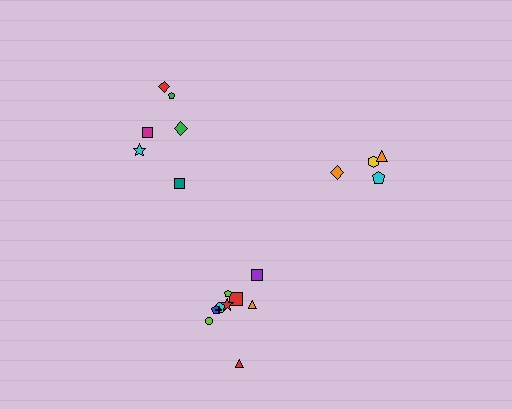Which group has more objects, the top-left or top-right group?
The top-left group.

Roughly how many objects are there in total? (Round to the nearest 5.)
Roughly 20 objects in total.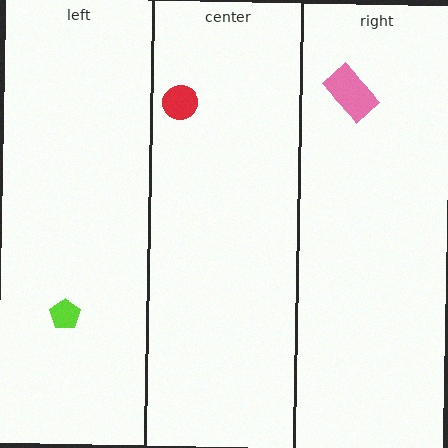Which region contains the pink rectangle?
The right region.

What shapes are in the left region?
The lime pentagon.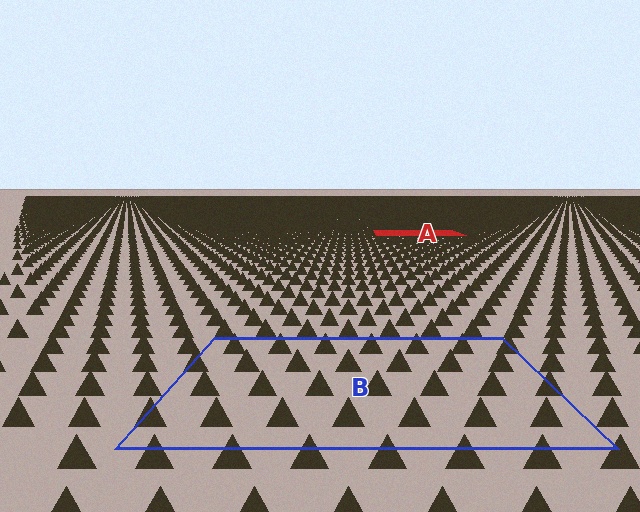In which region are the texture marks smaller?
The texture marks are smaller in region A, because it is farther away.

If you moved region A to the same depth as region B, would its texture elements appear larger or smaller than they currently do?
They would appear larger. At a closer depth, the same texture elements are projected at a bigger on-screen size.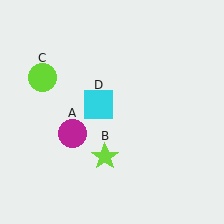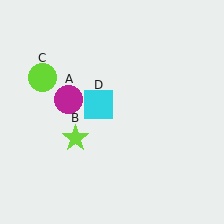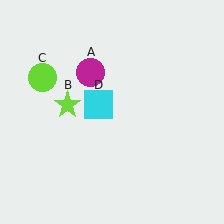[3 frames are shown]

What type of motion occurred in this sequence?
The magenta circle (object A), lime star (object B) rotated clockwise around the center of the scene.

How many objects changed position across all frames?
2 objects changed position: magenta circle (object A), lime star (object B).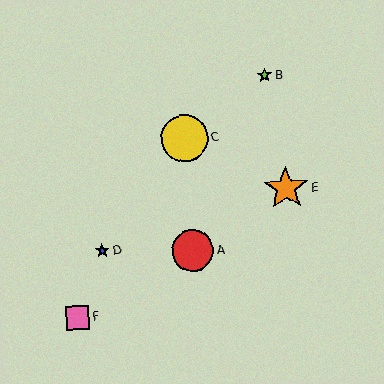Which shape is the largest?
The yellow circle (labeled C) is the largest.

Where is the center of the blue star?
The center of the blue star is at (102, 251).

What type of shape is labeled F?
Shape F is a pink square.